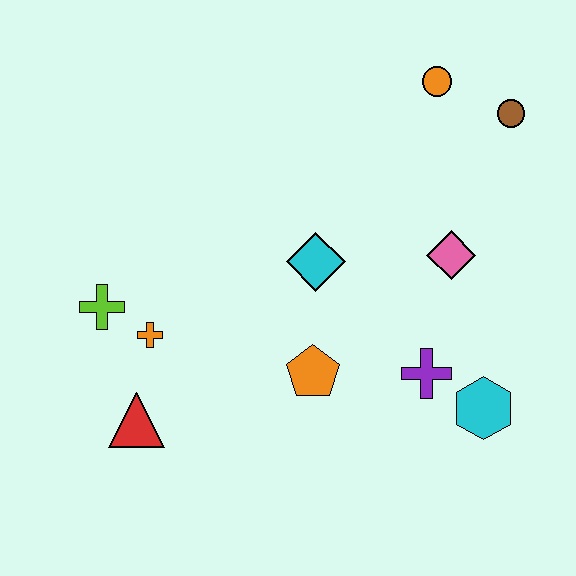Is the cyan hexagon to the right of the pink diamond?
Yes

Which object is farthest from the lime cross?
The brown circle is farthest from the lime cross.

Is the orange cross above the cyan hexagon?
Yes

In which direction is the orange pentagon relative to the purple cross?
The orange pentagon is to the left of the purple cross.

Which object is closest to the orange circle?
The brown circle is closest to the orange circle.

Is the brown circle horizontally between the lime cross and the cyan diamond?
No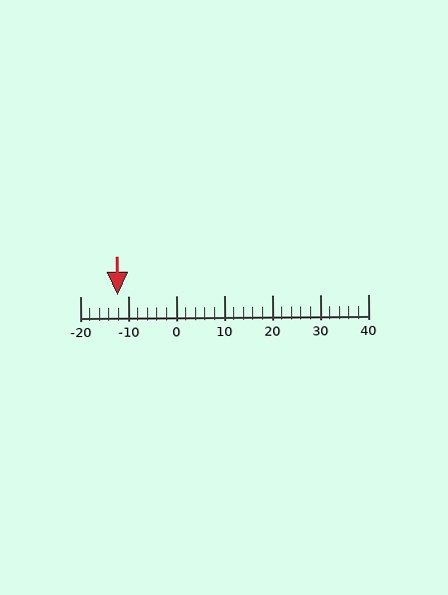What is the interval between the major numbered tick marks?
The major tick marks are spaced 10 units apart.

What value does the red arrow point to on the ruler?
The red arrow points to approximately -12.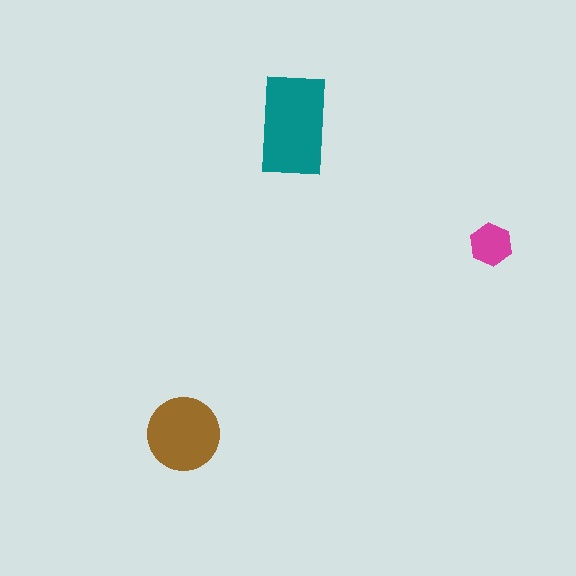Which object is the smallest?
The magenta hexagon.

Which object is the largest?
The teal rectangle.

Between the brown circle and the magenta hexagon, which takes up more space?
The brown circle.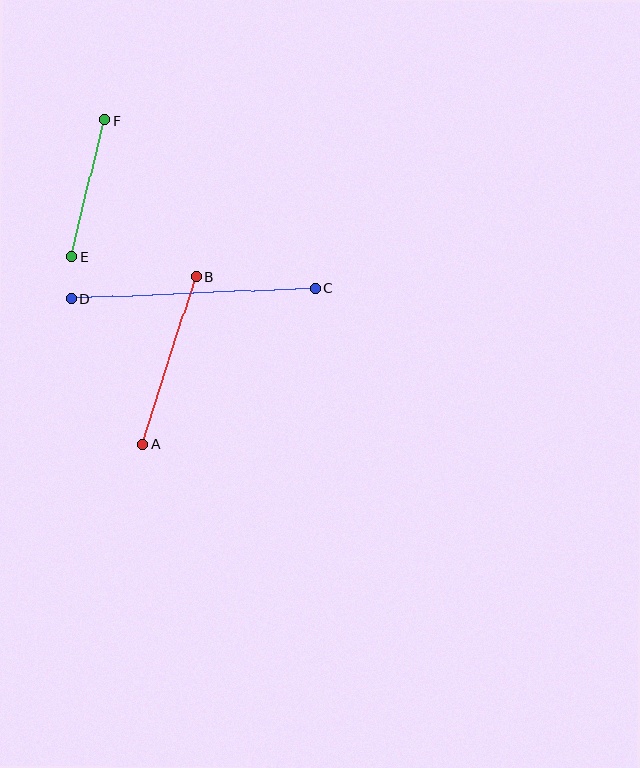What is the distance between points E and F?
The distance is approximately 141 pixels.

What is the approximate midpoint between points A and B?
The midpoint is at approximately (169, 360) pixels.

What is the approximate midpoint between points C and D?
The midpoint is at approximately (193, 294) pixels.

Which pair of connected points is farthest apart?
Points C and D are farthest apart.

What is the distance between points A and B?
The distance is approximately 175 pixels.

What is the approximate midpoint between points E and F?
The midpoint is at approximately (88, 188) pixels.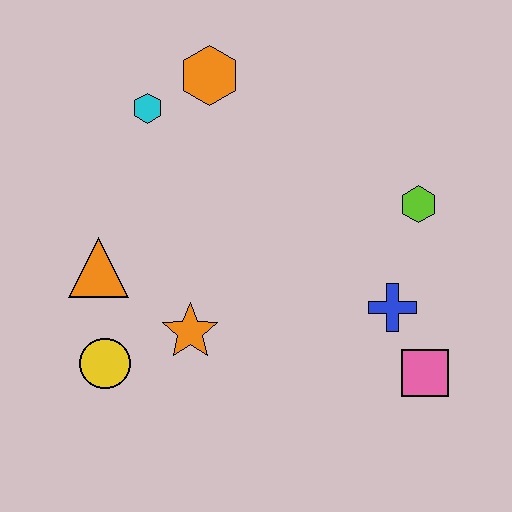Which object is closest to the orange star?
The yellow circle is closest to the orange star.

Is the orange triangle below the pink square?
No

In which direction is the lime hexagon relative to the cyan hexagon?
The lime hexagon is to the right of the cyan hexagon.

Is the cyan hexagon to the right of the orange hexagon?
No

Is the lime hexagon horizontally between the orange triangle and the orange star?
No